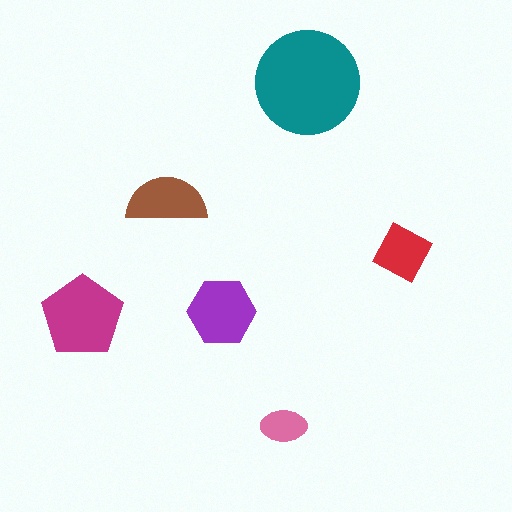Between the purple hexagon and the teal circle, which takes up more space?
The teal circle.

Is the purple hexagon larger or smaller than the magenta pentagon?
Smaller.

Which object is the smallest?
The pink ellipse.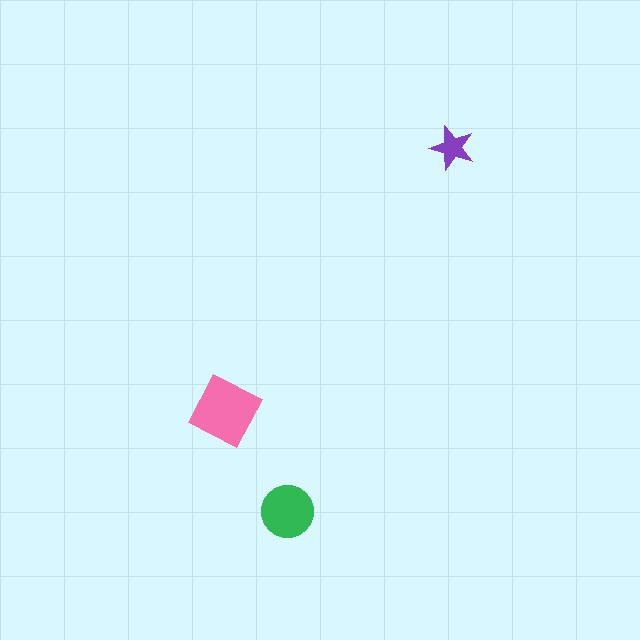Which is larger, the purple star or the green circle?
The green circle.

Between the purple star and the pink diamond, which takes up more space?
The pink diamond.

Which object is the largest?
The pink diamond.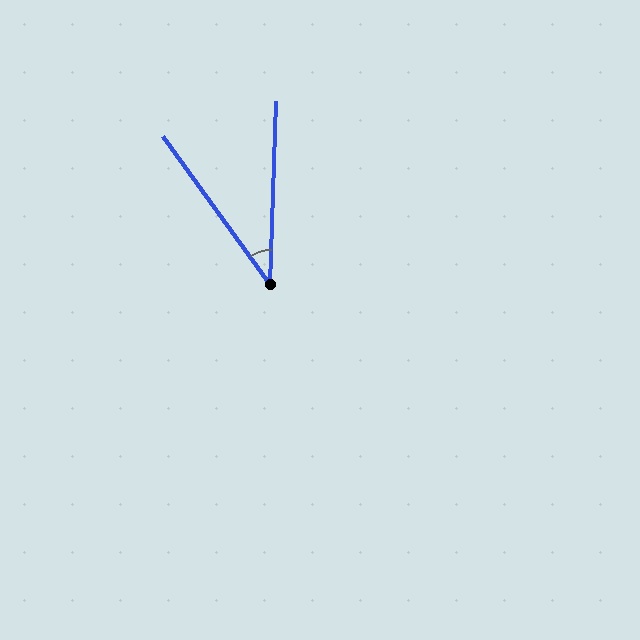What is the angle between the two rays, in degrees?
Approximately 38 degrees.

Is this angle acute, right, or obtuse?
It is acute.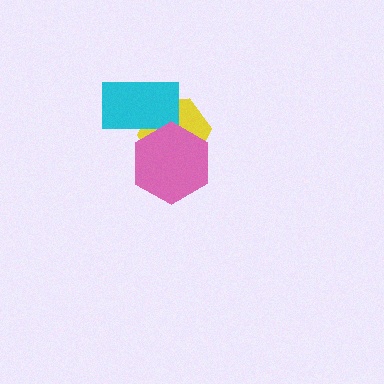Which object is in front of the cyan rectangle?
The pink hexagon is in front of the cyan rectangle.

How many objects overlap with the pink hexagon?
2 objects overlap with the pink hexagon.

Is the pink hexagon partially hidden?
No, no other shape covers it.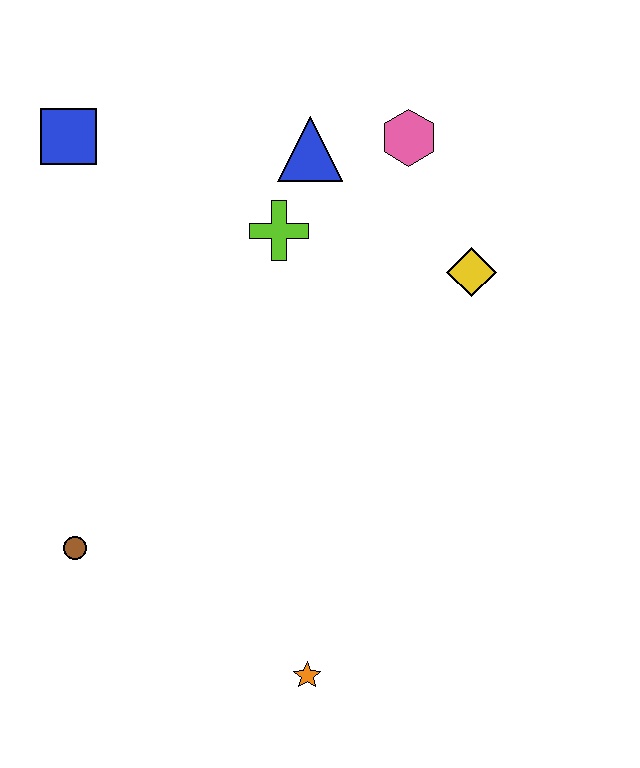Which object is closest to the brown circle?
The orange star is closest to the brown circle.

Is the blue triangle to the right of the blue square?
Yes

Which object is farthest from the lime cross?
The orange star is farthest from the lime cross.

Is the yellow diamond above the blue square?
No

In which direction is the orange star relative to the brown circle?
The orange star is to the right of the brown circle.